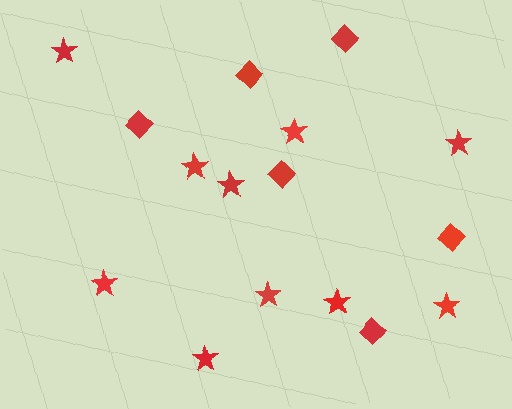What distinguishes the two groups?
There are 2 groups: one group of diamonds (6) and one group of stars (10).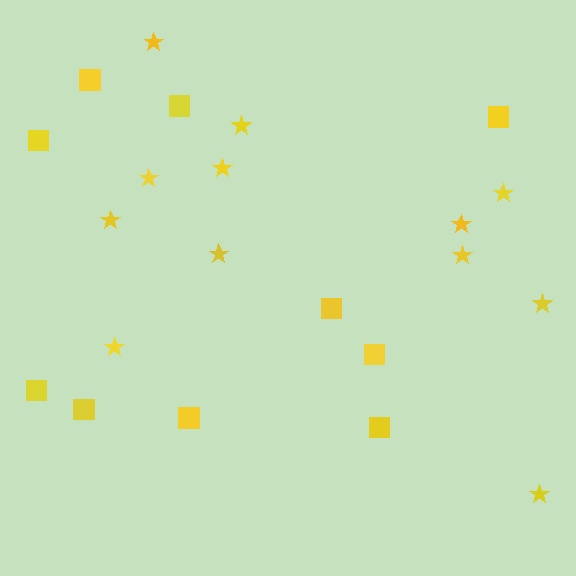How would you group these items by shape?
There are 2 groups: one group of squares (10) and one group of stars (12).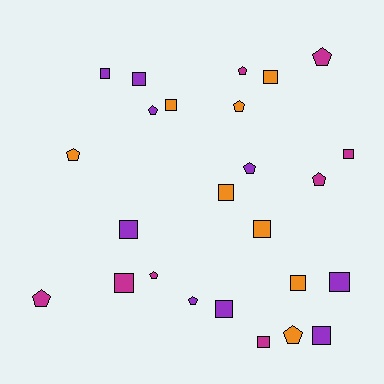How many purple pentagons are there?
There are 3 purple pentagons.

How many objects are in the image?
There are 25 objects.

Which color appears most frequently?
Purple, with 9 objects.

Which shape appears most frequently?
Square, with 14 objects.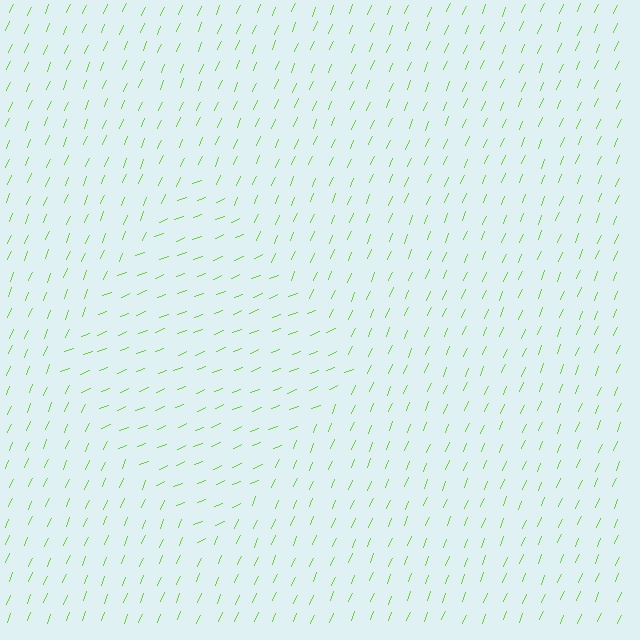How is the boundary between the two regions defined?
The boundary is defined purely by a change in line orientation (approximately 45 degrees difference). All lines are the same color and thickness.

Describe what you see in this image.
The image is filled with small lime line segments. A diamond region in the image has lines oriented differently from the surrounding lines, creating a visible texture boundary.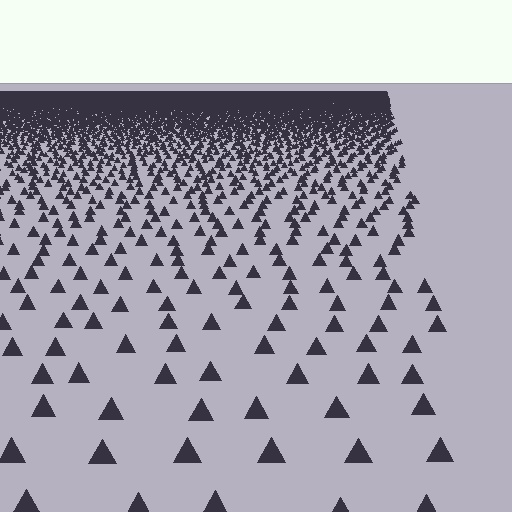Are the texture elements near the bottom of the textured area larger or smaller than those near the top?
Larger. Near the bottom, elements are closer to the viewer and appear at a bigger on-screen size.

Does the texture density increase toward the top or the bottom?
Density increases toward the top.